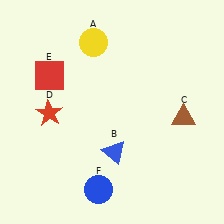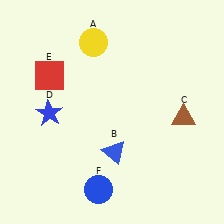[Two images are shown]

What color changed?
The star (D) changed from red in Image 1 to blue in Image 2.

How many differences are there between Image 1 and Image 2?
There is 1 difference between the two images.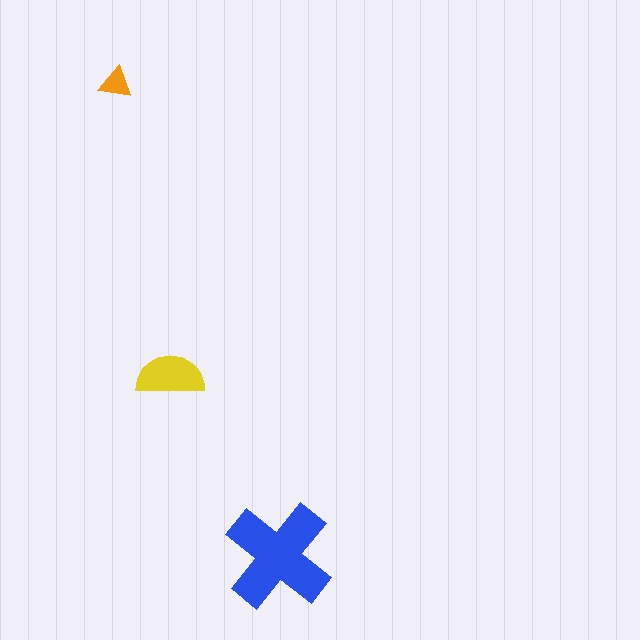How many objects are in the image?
There are 3 objects in the image.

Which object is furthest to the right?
The blue cross is rightmost.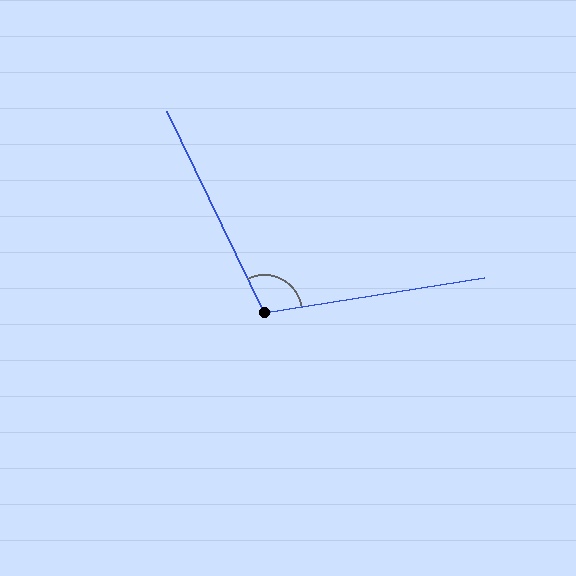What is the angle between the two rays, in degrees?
Approximately 107 degrees.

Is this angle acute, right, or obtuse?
It is obtuse.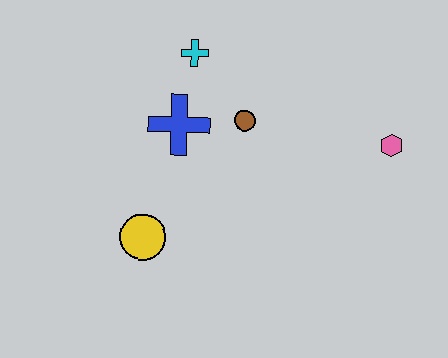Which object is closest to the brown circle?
The blue cross is closest to the brown circle.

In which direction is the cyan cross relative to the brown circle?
The cyan cross is above the brown circle.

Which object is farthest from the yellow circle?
The pink hexagon is farthest from the yellow circle.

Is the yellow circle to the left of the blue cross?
Yes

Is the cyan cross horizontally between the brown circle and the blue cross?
Yes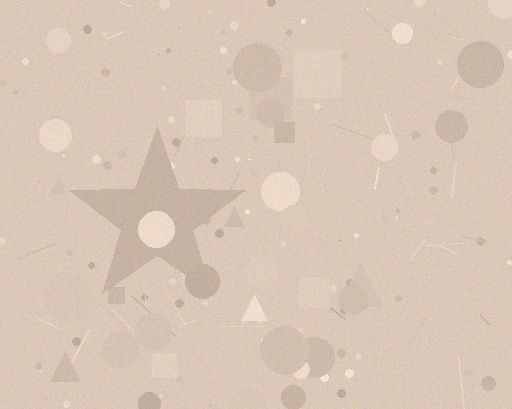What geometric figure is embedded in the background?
A star is embedded in the background.